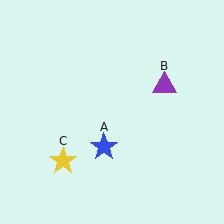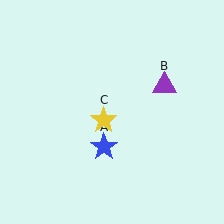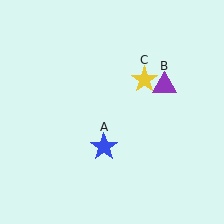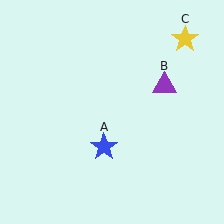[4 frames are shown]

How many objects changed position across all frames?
1 object changed position: yellow star (object C).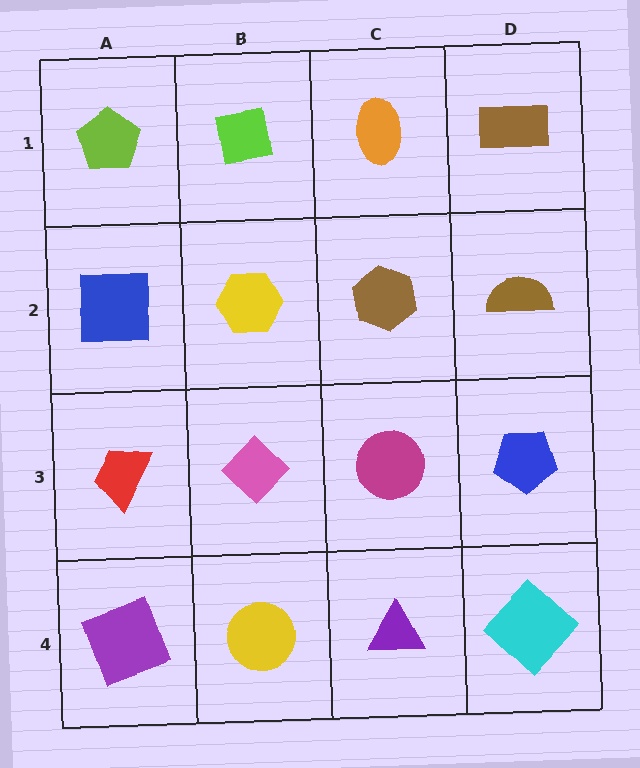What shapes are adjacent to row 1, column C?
A brown hexagon (row 2, column C), a lime square (row 1, column B), a brown rectangle (row 1, column D).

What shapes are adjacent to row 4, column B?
A pink diamond (row 3, column B), a purple square (row 4, column A), a purple triangle (row 4, column C).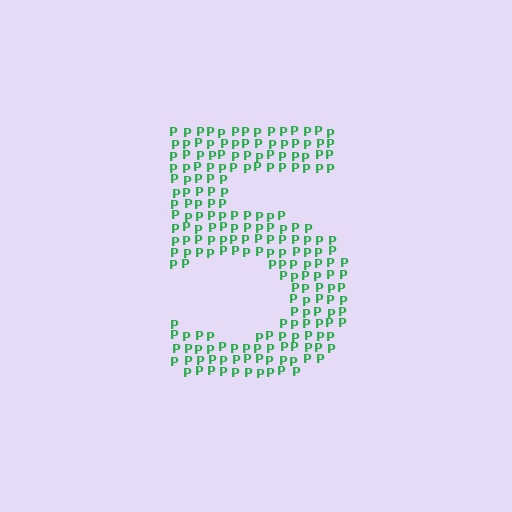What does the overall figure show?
The overall figure shows the digit 5.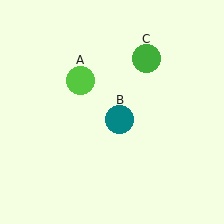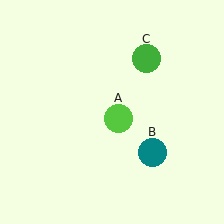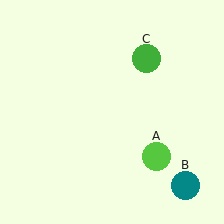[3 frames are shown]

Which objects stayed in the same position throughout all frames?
Green circle (object C) remained stationary.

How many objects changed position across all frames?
2 objects changed position: lime circle (object A), teal circle (object B).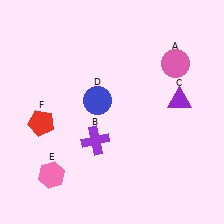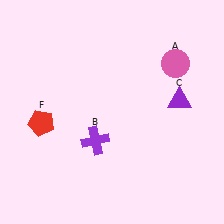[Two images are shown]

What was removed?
The blue circle (D), the pink hexagon (E) were removed in Image 2.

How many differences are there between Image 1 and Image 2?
There are 2 differences between the two images.